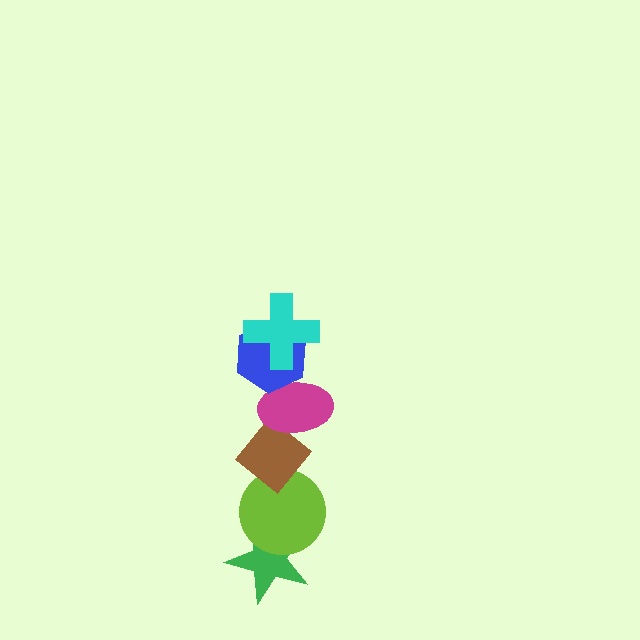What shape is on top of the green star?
The lime circle is on top of the green star.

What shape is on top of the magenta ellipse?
The blue hexagon is on top of the magenta ellipse.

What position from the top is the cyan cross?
The cyan cross is 1st from the top.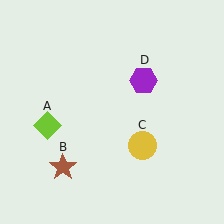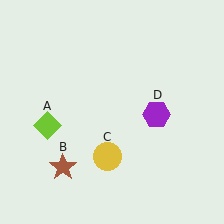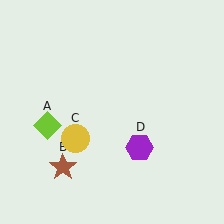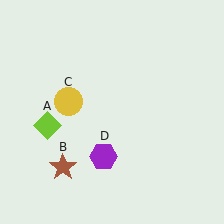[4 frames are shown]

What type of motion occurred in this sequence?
The yellow circle (object C), purple hexagon (object D) rotated clockwise around the center of the scene.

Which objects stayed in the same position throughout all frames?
Lime diamond (object A) and brown star (object B) remained stationary.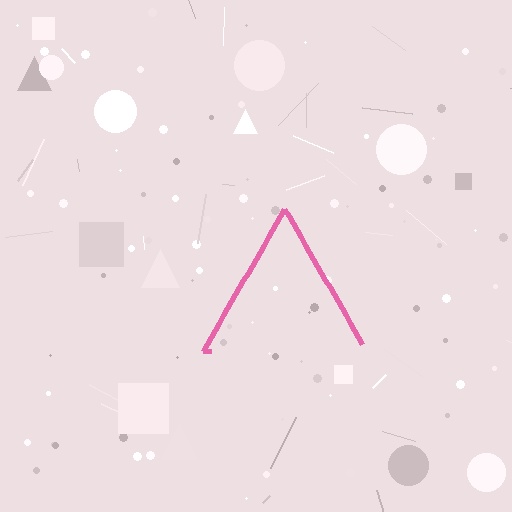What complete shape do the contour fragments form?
The contour fragments form a triangle.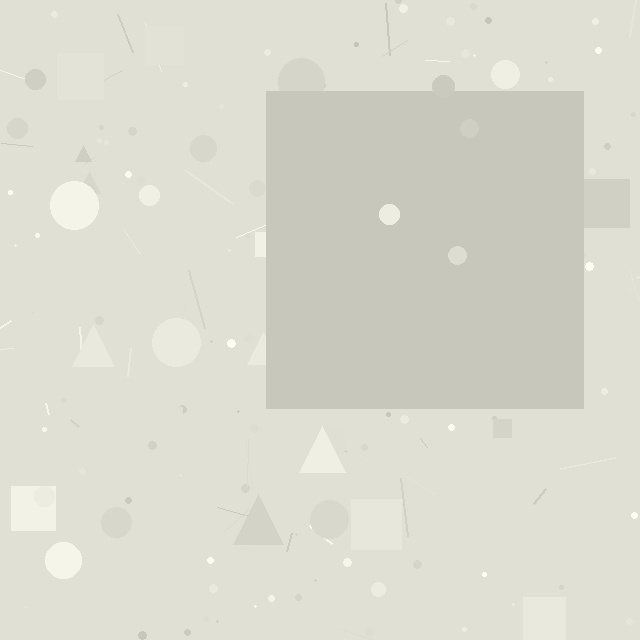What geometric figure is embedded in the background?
A square is embedded in the background.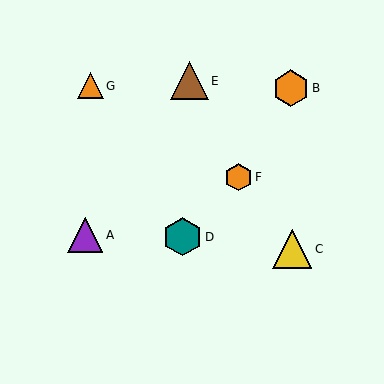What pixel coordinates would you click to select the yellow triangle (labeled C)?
Click at (292, 249) to select the yellow triangle C.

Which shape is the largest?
The yellow triangle (labeled C) is the largest.